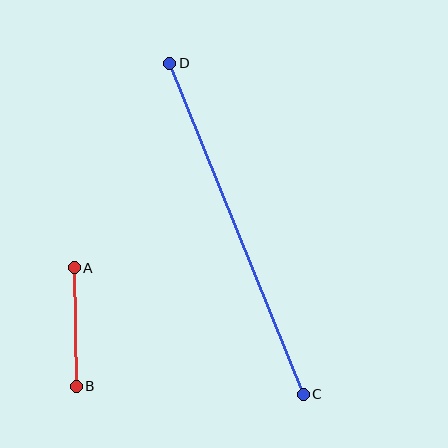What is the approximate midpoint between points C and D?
The midpoint is at approximately (236, 229) pixels.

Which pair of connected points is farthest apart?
Points C and D are farthest apart.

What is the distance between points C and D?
The distance is approximately 357 pixels.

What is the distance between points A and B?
The distance is approximately 119 pixels.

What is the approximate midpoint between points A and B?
The midpoint is at approximately (75, 327) pixels.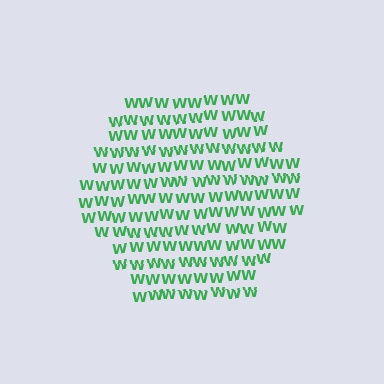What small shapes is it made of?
It is made of small letter W's.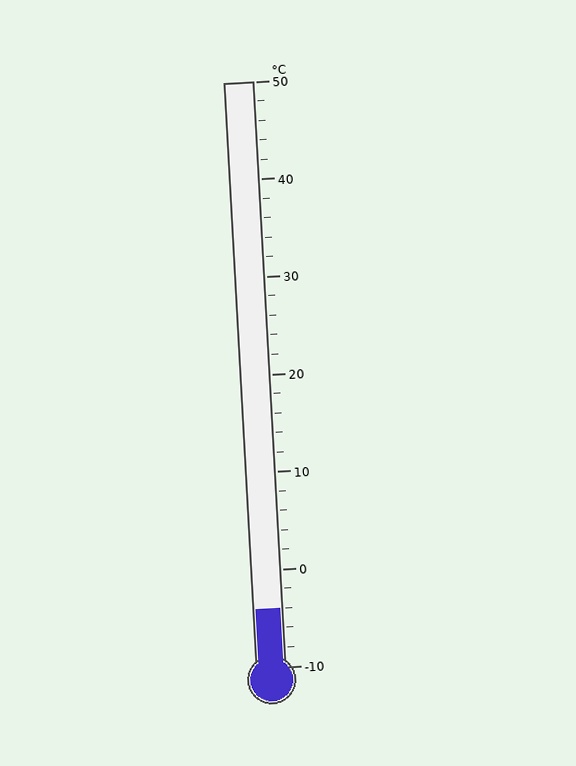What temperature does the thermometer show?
The thermometer shows approximately -4°C.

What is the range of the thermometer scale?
The thermometer scale ranges from -10°C to 50°C.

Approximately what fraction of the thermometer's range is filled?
The thermometer is filled to approximately 10% of its range.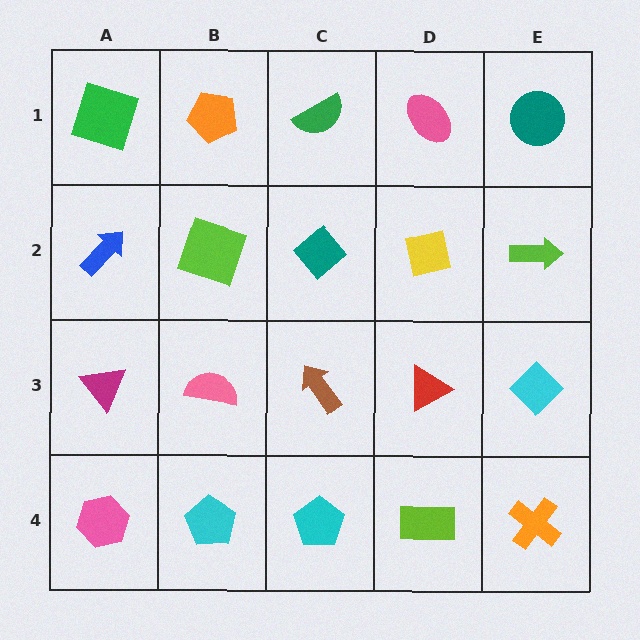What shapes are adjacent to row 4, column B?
A pink semicircle (row 3, column B), a pink hexagon (row 4, column A), a cyan pentagon (row 4, column C).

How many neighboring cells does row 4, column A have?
2.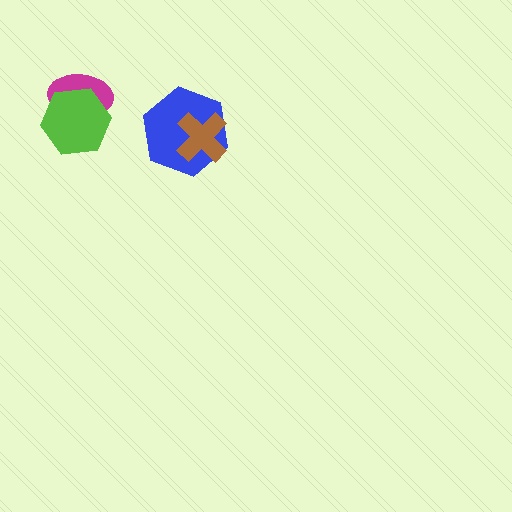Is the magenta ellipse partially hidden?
Yes, it is partially covered by another shape.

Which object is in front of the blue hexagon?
The brown cross is in front of the blue hexagon.